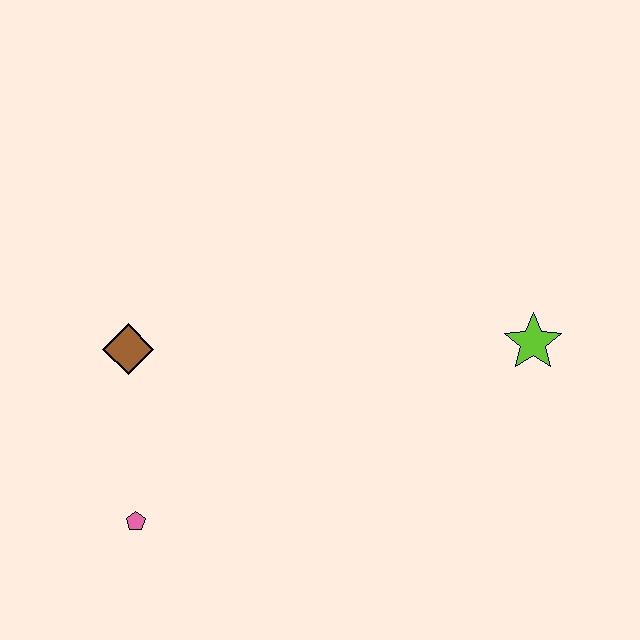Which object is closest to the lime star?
The brown diamond is closest to the lime star.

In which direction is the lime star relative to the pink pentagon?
The lime star is to the right of the pink pentagon.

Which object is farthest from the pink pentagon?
The lime star is farthest from the pink pentagon.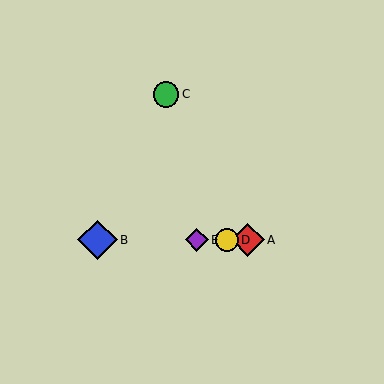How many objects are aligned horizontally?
4 objects (A, B, D, E) are aligned horizontally.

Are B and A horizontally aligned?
Yes, both are at y≈240.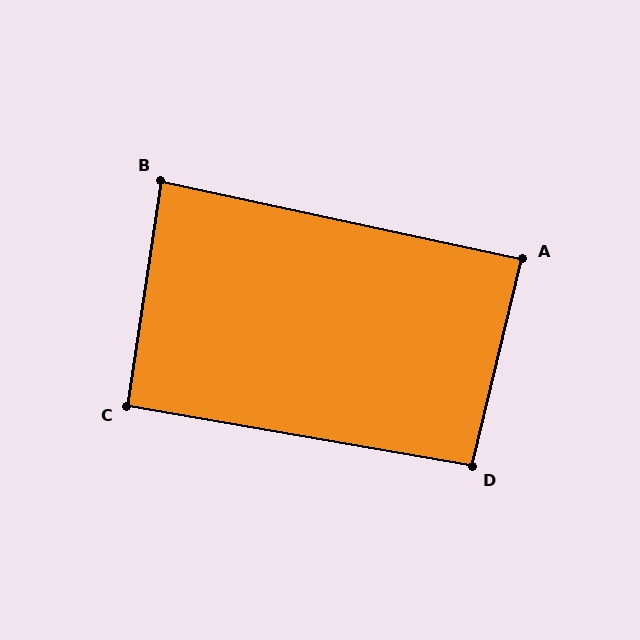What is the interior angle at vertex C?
Approximately 91 degrees (approximately right).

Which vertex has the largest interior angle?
D, at approximately 94 degrees.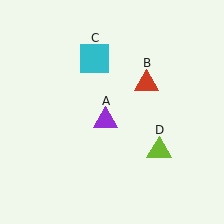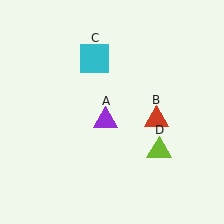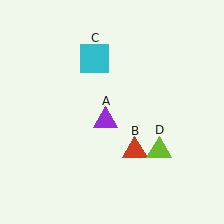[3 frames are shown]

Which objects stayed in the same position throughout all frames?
Purple triangle (object A) and cyan square (object C) and lime triangle (object D) remained stationary.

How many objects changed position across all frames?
1 object changed position: red triangle (object B).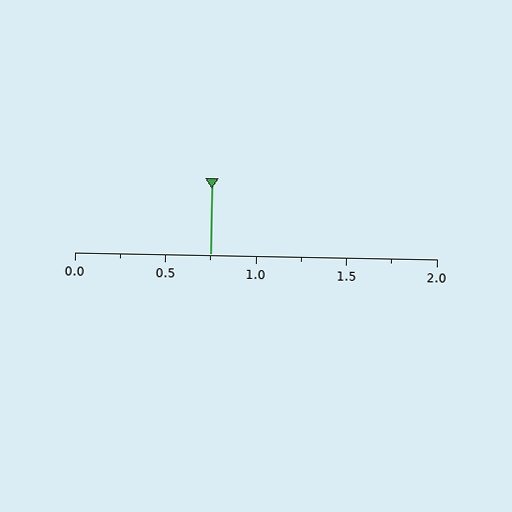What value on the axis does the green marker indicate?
The marker indicates approximately 0.75.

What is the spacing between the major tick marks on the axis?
The major ticks are spaced 0.5 apart.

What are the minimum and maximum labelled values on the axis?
The axis runs from 0.0 to 2.0.